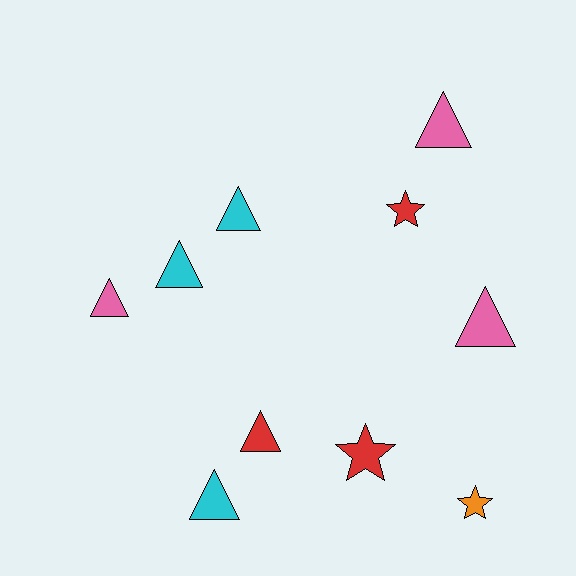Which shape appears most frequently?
Triangle, with 7 objects.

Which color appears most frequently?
Cyan, with 3 objects.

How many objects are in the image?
There are 10 objects.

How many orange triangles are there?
There are no orange triangles.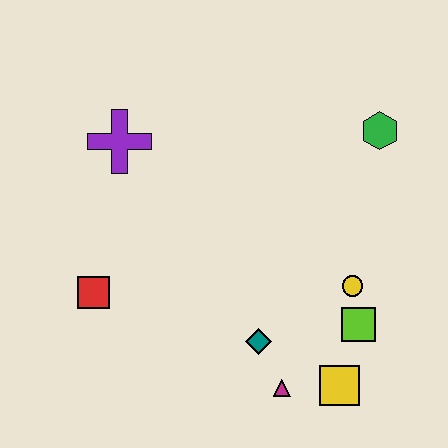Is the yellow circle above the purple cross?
No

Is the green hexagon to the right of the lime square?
Yes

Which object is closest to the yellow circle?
The lime square is closest to the yellow circle.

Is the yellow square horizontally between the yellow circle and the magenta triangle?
Yes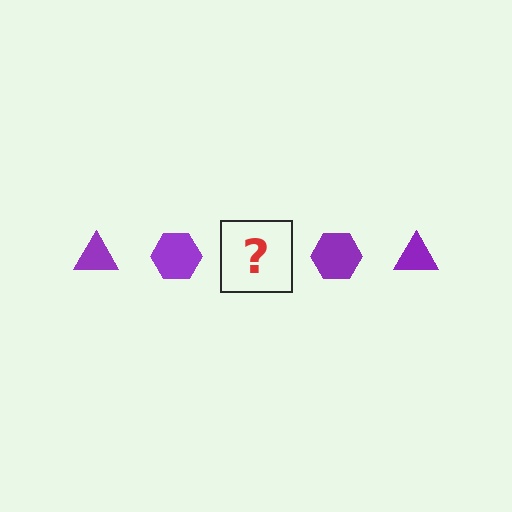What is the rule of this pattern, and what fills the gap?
The rule is that the pattern cycles through triangle, hexagon shapes in purple. The gap should be filled with a purple triangle.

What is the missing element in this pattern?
The missing element is a purple triangle.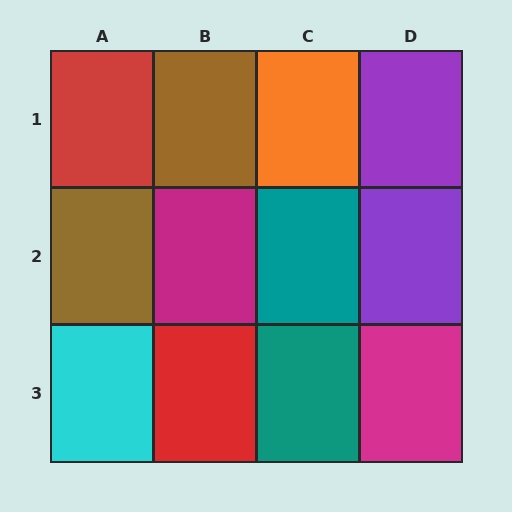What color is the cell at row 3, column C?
Teal.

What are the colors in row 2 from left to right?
Brown, magenta, teal, purple.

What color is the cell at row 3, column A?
Cyan.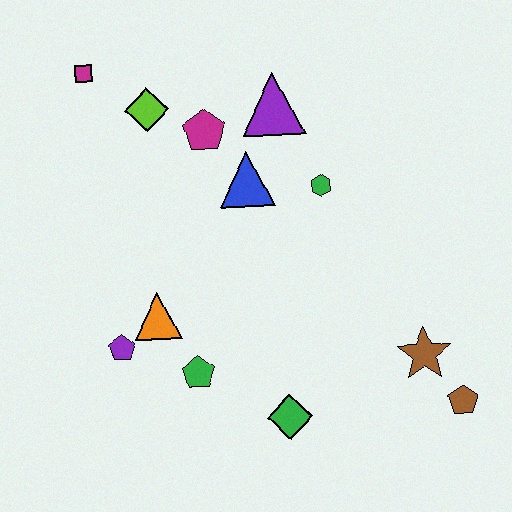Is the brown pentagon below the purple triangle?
Yes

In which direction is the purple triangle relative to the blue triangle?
The purple triangle is above the blue triangle.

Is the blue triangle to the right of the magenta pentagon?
Yes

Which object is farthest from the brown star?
The magenta square is farthest from the brown star.